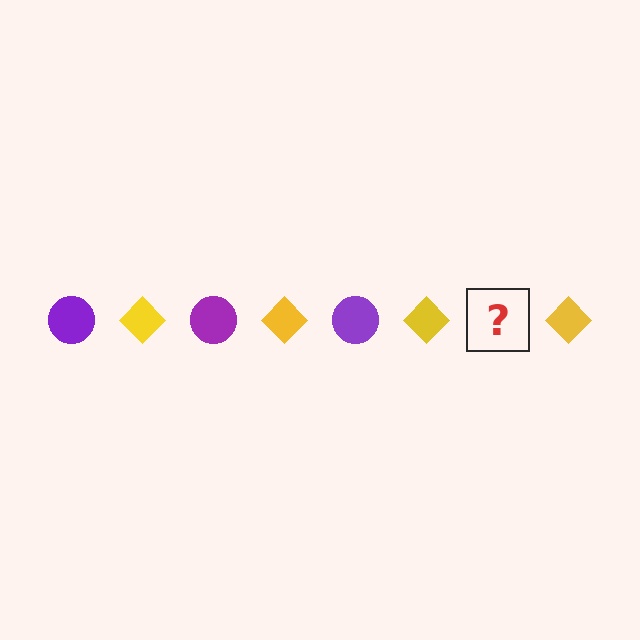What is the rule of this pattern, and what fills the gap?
The rule is that the pattern alternates between purple circle and yellow diamond. The gap should be filled with a purple circle.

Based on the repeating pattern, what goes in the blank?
The blank should be a purple circle.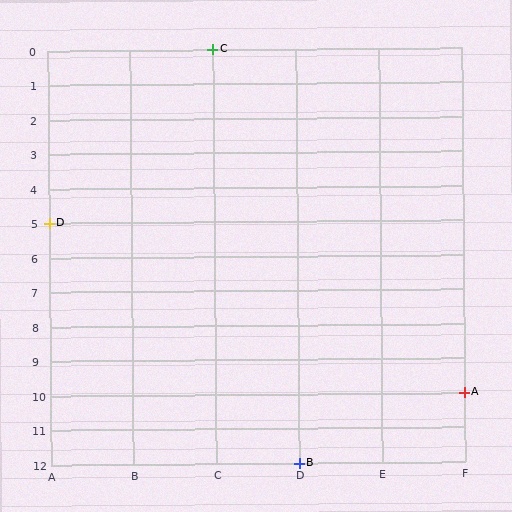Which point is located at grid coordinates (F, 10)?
Point A is at (F, 10).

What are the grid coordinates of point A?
Point A is at grid coordinates (F, 10).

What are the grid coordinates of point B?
Point B is at grid coordinates (D, 12).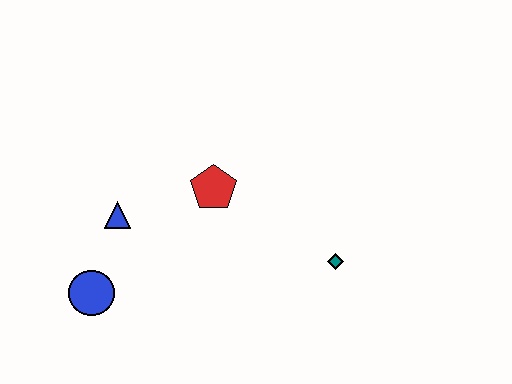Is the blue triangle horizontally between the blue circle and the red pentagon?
Yes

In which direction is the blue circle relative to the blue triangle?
The blue circle is below the blue triangle.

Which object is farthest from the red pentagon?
The blue circle is farthest from the red pentagon.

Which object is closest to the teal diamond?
The red pentagon is closest to the teal diamond.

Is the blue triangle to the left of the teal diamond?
Yes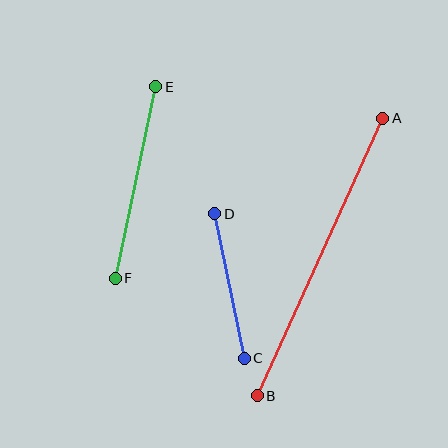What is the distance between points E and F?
The distance is approximately 196 pixels.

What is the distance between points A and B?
The distance is approximately 305 pixels.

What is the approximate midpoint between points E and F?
The midpoint is at approximately (135, 182) pixels.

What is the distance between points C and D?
The distance is approximately 148 pixels.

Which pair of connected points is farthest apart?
Points A and B are farthest apart.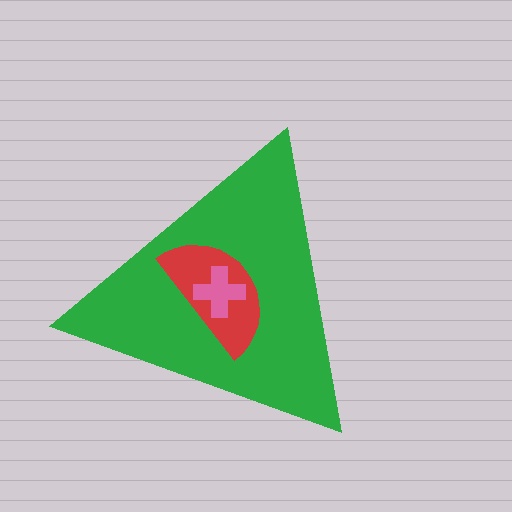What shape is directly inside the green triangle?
The red semicircle.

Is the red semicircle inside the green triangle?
Yes.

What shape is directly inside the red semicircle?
The pink cross.